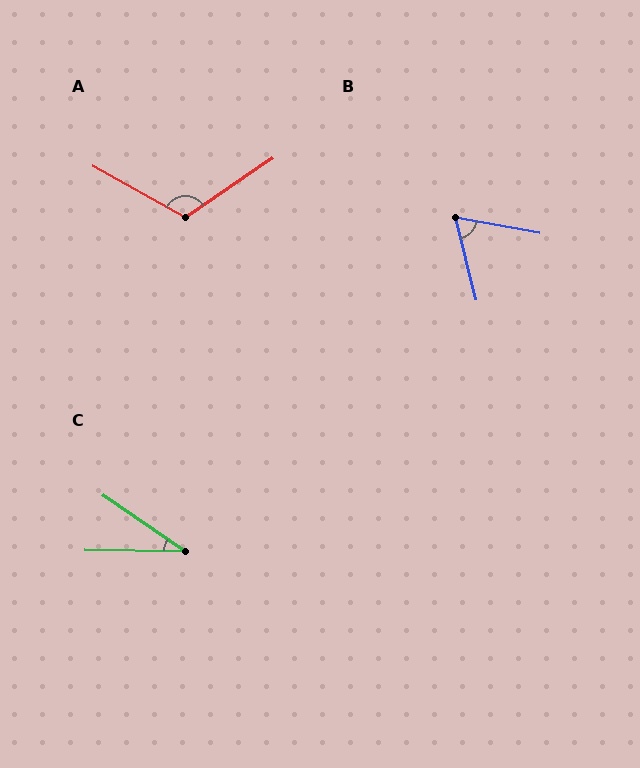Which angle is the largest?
A, at approximately 117 degrees.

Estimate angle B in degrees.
Approximately 66 degrees.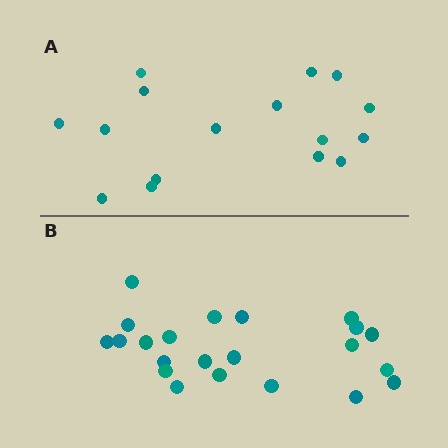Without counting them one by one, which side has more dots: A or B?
Region B (the bottom region) has more dots.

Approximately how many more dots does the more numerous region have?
Region B has about 6 more dots than region A.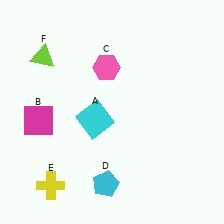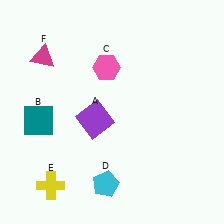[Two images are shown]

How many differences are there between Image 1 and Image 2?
There are 3 differences between the two images.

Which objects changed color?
A changed from cyan to purple. B changed from magenta to teal. F changed from lime to magenta.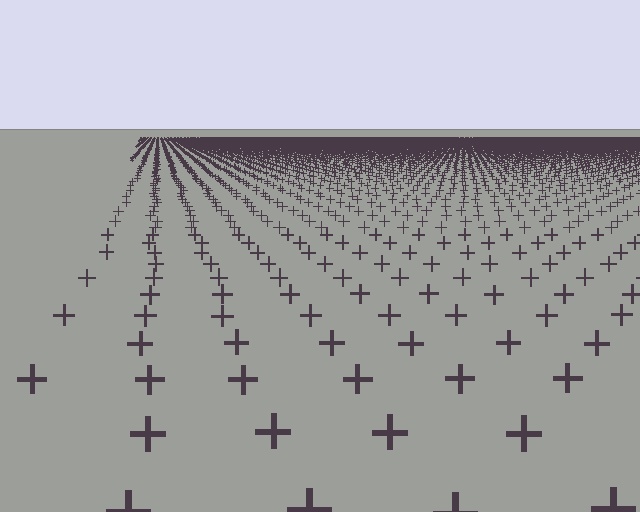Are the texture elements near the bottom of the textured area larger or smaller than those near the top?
Larger. Near the bottom, elements are closer to the viewer and appear at a bigger on-screen size.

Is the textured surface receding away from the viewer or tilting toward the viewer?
The surface is receding away from the viewer. Texture elements get smaller and denser toward the top.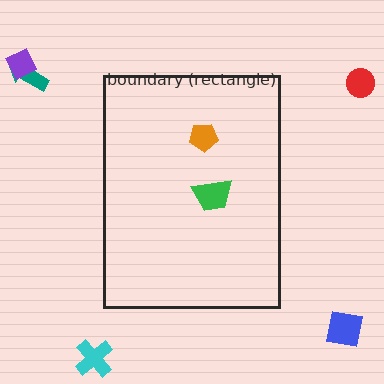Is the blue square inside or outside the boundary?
Outside.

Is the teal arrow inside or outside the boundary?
Outside.